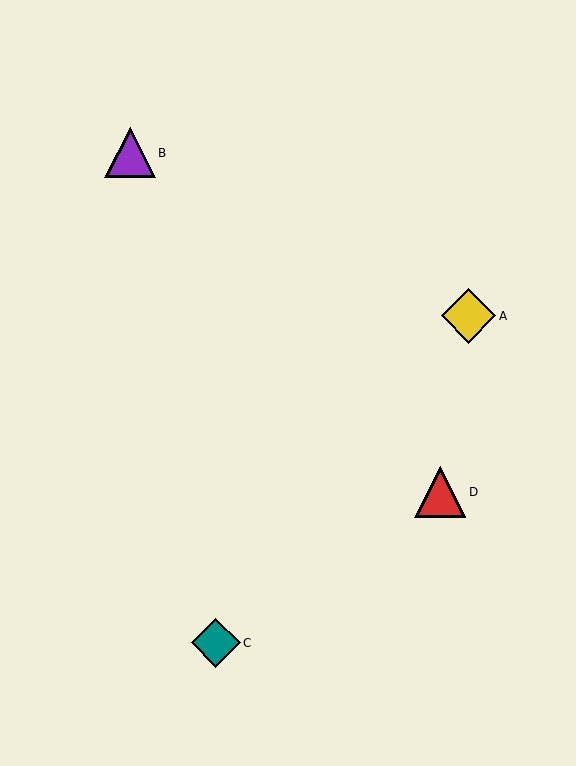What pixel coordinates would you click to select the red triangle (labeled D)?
Click at (440, 492) to select the red triangle D.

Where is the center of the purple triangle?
The center of the purple triangle is at (130, 153).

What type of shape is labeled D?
Shape D is a red triangle.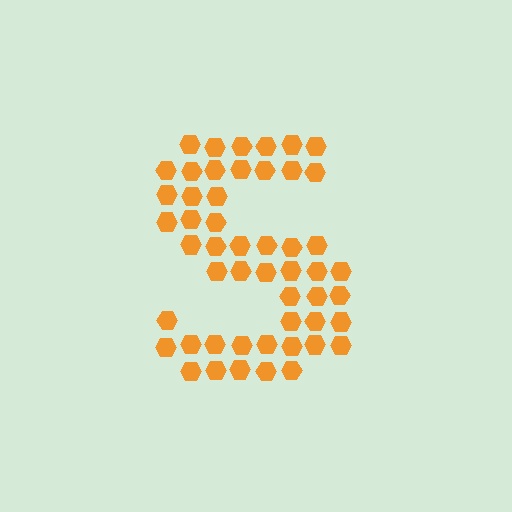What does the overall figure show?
The overall figure shows the letter S.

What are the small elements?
The small elements are hexagons.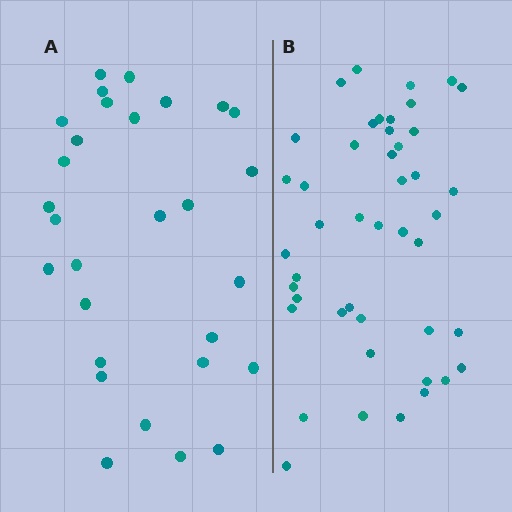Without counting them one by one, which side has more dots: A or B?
Region B (the right region) has more dots.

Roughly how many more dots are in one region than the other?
Region B has approximately 15 more dots than region A.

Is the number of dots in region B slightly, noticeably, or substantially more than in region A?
Region B has substantially more. The ratio is roughly 1.6 to 1.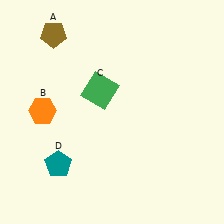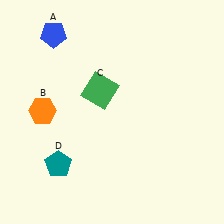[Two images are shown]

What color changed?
The pentagon (A) changed from brown in Image 1 to blue in Image 2.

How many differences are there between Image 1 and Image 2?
There is 1 difference between the two images.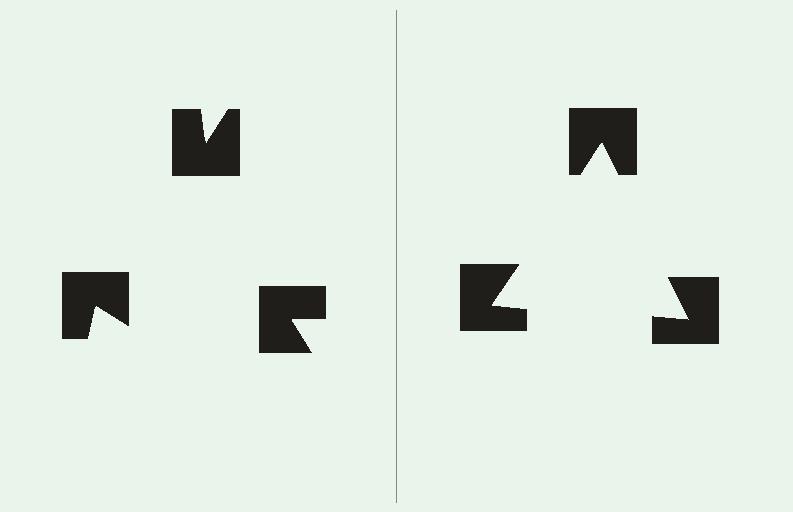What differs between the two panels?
The notched squares are positioned identically on both sides; only the wedge orientations differ. On the right they align to a triangle; on the left they are misaligned.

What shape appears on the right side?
An illusory triangle.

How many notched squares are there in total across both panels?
6 — 3 on each side.